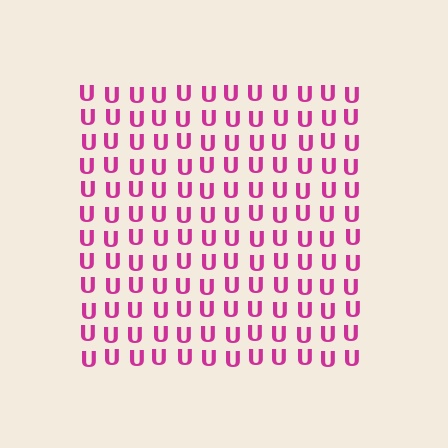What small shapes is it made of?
It is made of small letter U's.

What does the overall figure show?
The overall figure shows a square.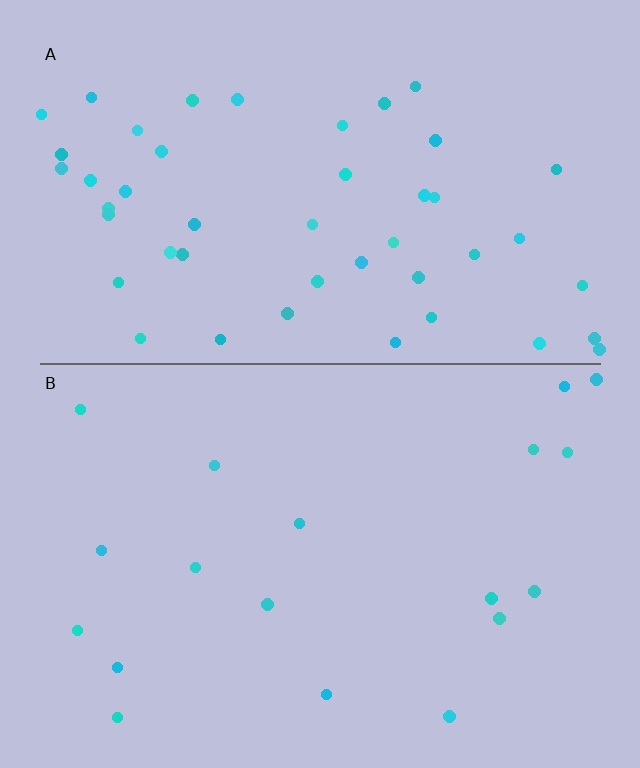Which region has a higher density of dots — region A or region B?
A (the top).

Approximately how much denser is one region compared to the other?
Approximately 2.5× — region A over region B.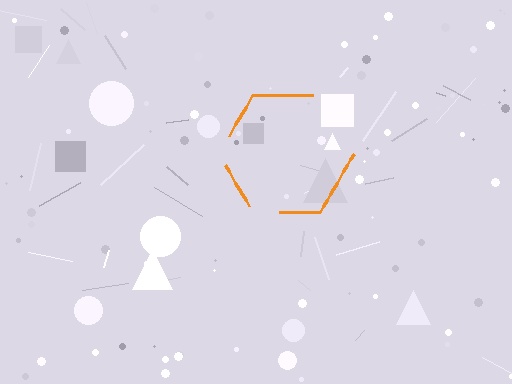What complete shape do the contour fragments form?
The contour fragments form a hexagon.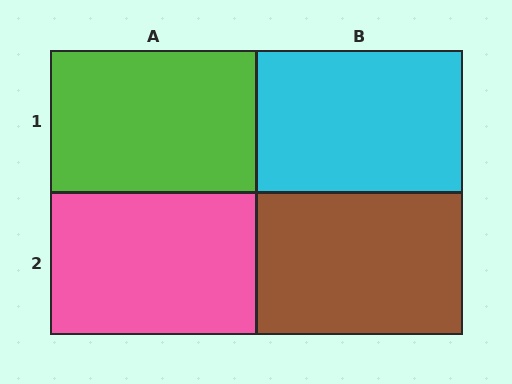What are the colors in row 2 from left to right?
Pink, brown.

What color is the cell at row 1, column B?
Cyan.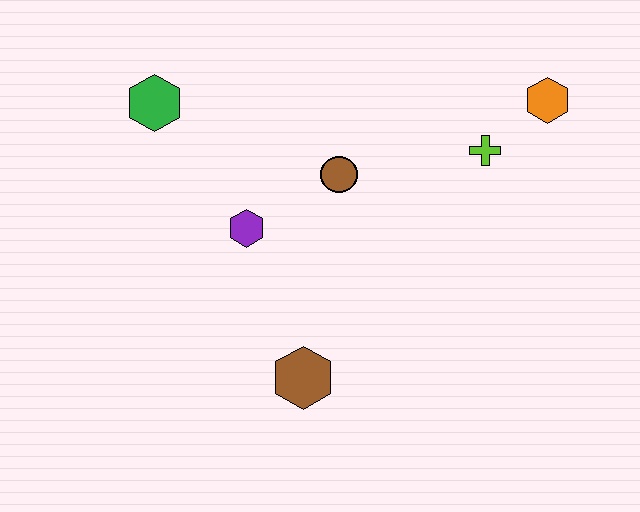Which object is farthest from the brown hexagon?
The orange hexagon is farthest from the brown hexagon.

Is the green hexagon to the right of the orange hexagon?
No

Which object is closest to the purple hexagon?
The brown circle is closest to the purple hexagon.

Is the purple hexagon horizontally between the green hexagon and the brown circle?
Yes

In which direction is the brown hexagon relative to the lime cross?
The brown hexagon is below the lime cross.